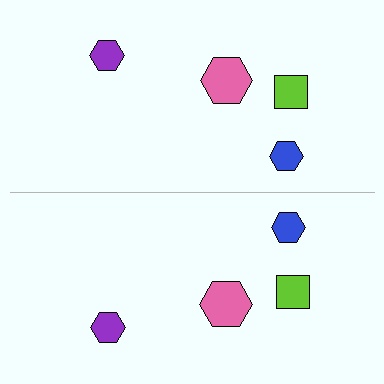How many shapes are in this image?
There are 8 shapes in this image.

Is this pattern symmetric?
Yes, this pattern has bilateral (reflection) symmetry.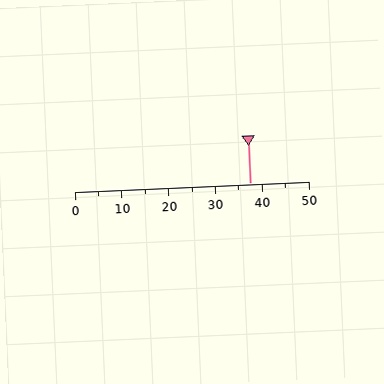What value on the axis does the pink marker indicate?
The marker indicates approximately 37.5.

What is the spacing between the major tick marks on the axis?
The major ticks are spaced 10 apart.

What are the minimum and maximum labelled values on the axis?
The axis runs from 0 to 50.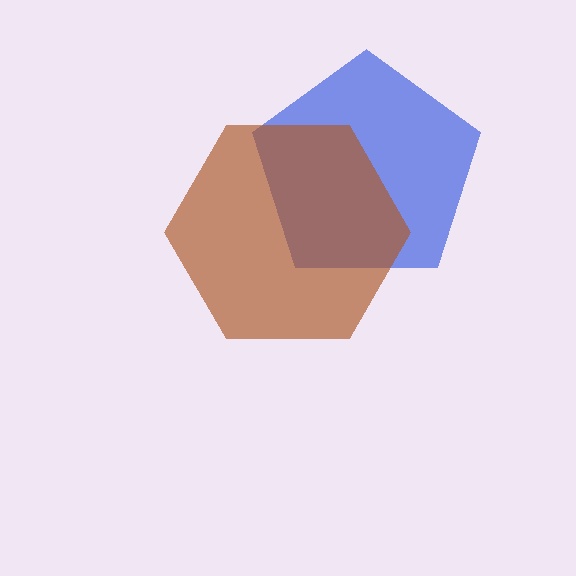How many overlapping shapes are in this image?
There are 2 overlapping shapes in the image.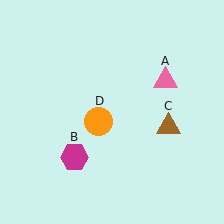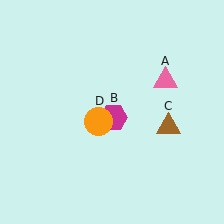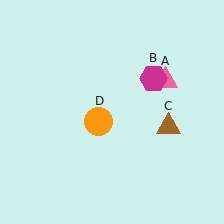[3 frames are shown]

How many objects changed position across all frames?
1 object changed position: magenta hexagon (object B).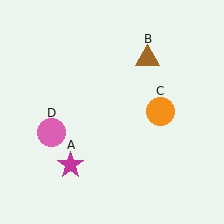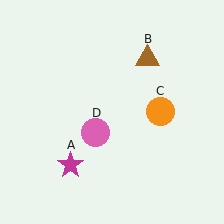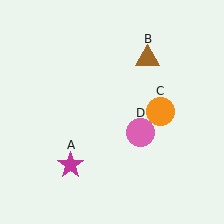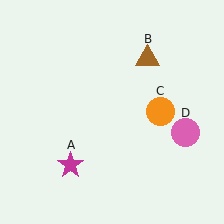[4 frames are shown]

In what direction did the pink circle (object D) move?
The pink circle (object D) moved right.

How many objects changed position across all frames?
1 object changed position: pink circle (object D).